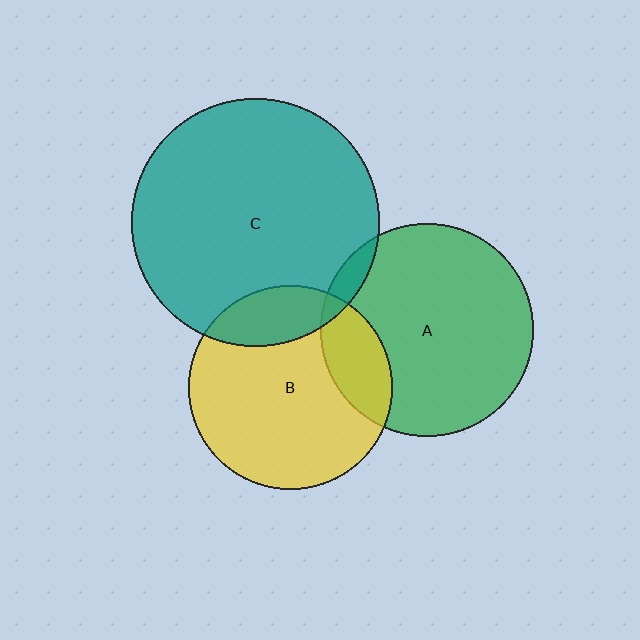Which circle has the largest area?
Circle C (teal).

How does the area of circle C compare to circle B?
Approximately 1.5 times.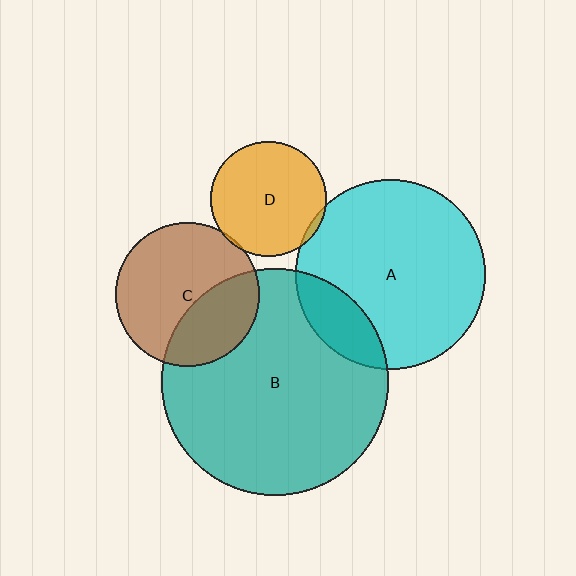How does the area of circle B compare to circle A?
Approximately 1.4 times.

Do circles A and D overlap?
Yes.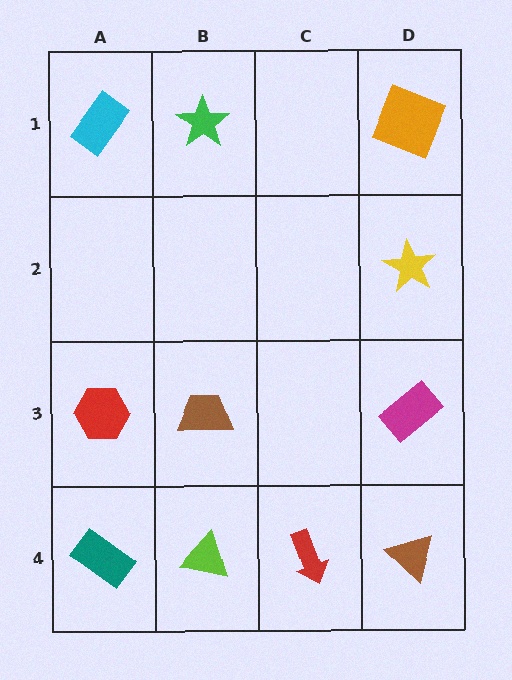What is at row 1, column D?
An orange square.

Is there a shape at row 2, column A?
No, that cell is empty.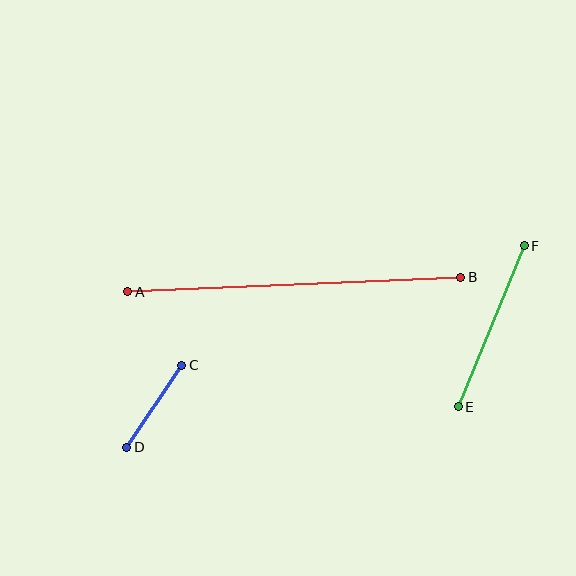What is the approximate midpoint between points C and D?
The midpoint is at approximately (154, 406) pixels.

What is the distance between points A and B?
The distance is approximately 333 pixels.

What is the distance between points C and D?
The distance is approximately 99 pixels.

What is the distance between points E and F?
The distance is approximately 174 pixels.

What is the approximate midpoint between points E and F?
The midpoint is at approximately (491, 326) pixels.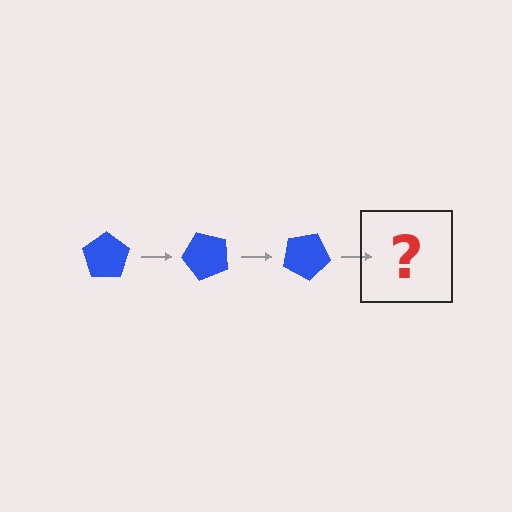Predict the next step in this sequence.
The next step is a blue pentagon rotated 150 degrees.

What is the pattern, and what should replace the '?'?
The pattern is that the pentagon rotates 50 degrees each step. The '?' should be a blue pentagon rotated 150 degrees.